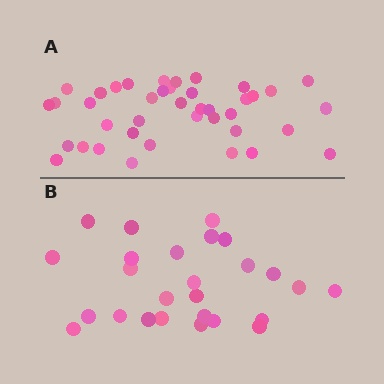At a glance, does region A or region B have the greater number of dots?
Region A (the top region) has more dots.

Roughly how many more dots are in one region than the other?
Region A has approximately 15 more dots than region B.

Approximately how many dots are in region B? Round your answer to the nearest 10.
About 30 dots. (The exact count is 26, which rounds to 30.)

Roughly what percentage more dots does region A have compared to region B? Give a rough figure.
About 55% more.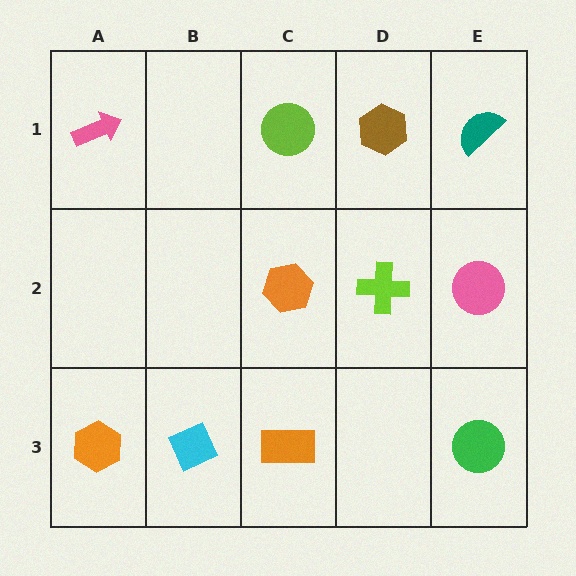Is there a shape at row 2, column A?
No, that cell is empty.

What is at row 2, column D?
A lime cross.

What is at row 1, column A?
A pink arrow.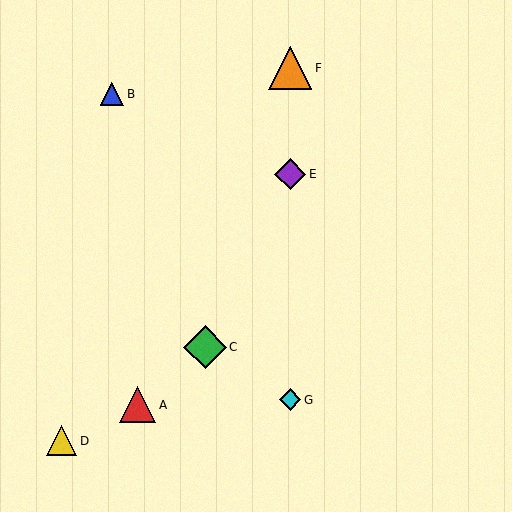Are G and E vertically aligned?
Yes, both are at x≈290.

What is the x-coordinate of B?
Object B is at x≈112.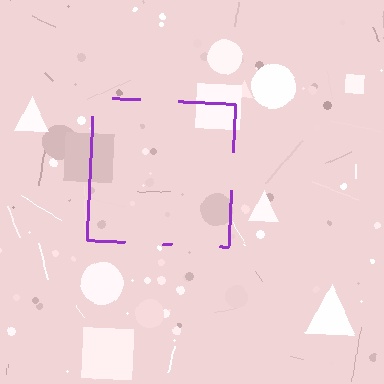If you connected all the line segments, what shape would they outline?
They would outline a square.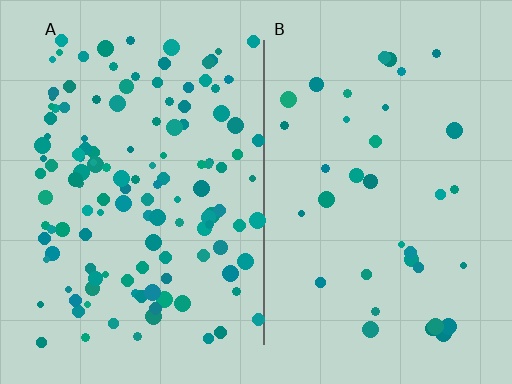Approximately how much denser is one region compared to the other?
Approximately 3.7× — region A over region B.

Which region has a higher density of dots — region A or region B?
A (the left).